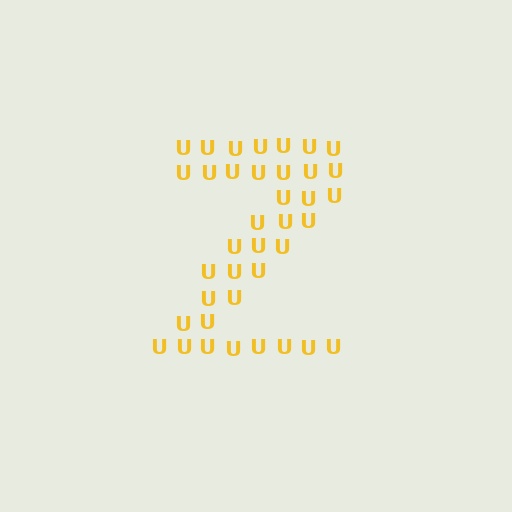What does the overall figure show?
The overall figure shows the letter Z.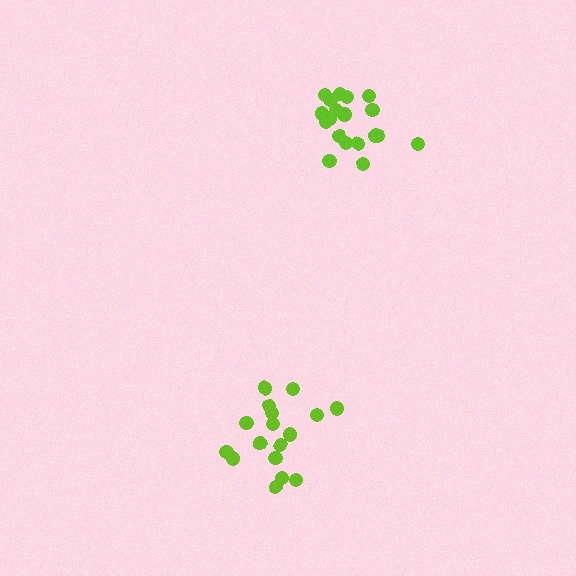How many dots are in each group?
Group 1: 17 dots, Group 2: 19 dots (36 total).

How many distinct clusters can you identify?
There are 2 distinct clusters.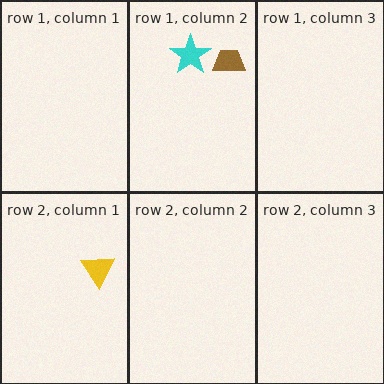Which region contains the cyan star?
The row 1, column 2 region.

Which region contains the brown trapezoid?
The row 1, column 2 region.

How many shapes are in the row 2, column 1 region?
1.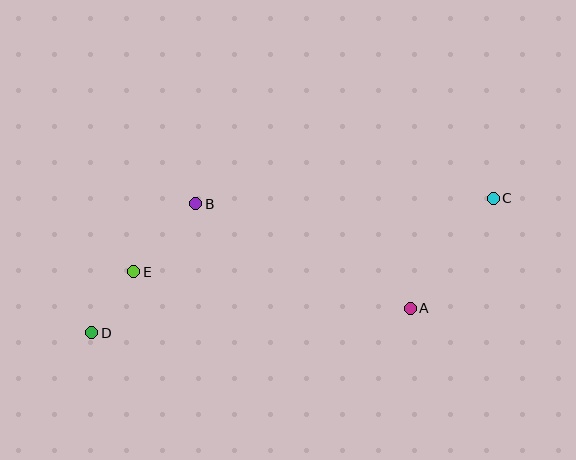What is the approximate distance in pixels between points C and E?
The distance between C and E is approximately 367 pixels.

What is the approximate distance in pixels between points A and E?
The distance between A and E is approximately 279 pixels.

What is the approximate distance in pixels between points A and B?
The distance between A and B is approximately 238 pixels.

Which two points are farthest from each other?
Points C and D are farthest from each other.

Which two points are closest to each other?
Points D and E are closest to each other.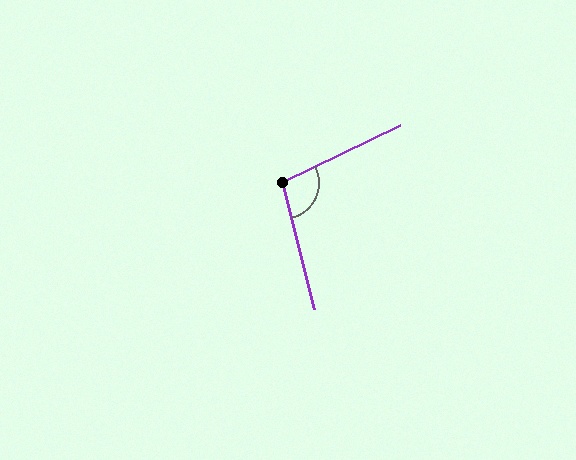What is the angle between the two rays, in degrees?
Approximately 102 degrees.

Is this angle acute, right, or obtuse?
It is obtuse.